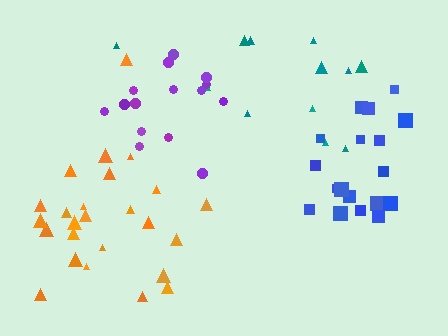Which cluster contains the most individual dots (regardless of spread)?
Orange (25).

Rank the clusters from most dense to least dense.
blue, purple, orange, teal.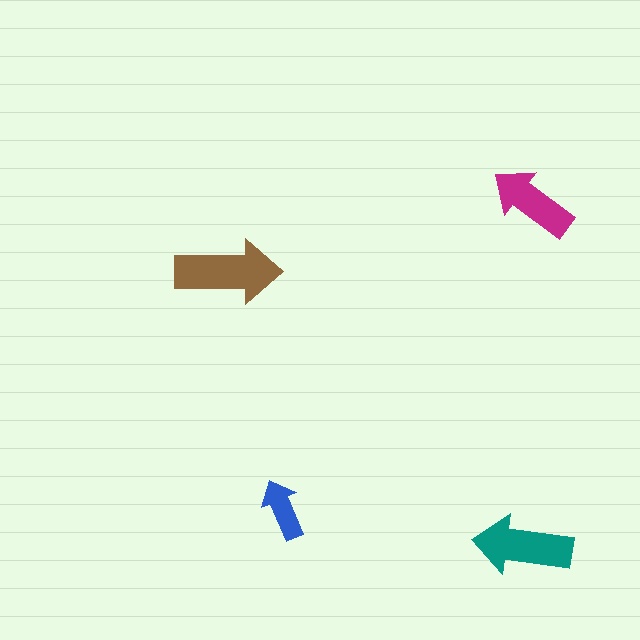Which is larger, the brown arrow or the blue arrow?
The brown one.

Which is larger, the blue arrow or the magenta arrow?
The magenta one.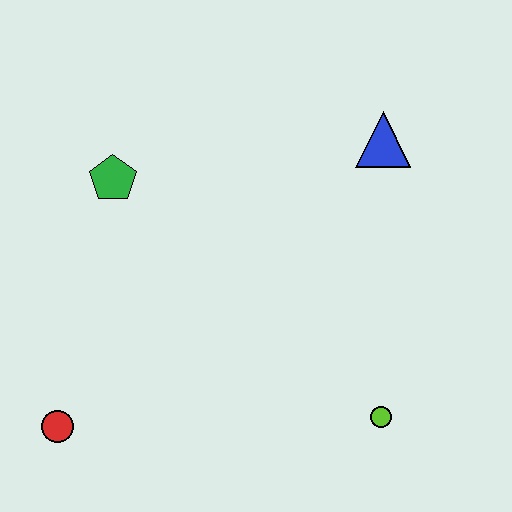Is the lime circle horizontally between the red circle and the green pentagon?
No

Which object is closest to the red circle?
The green pentagon is closest to the red circle.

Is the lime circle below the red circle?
No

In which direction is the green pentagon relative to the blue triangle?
The green pentagon is to the left of the blue triangle.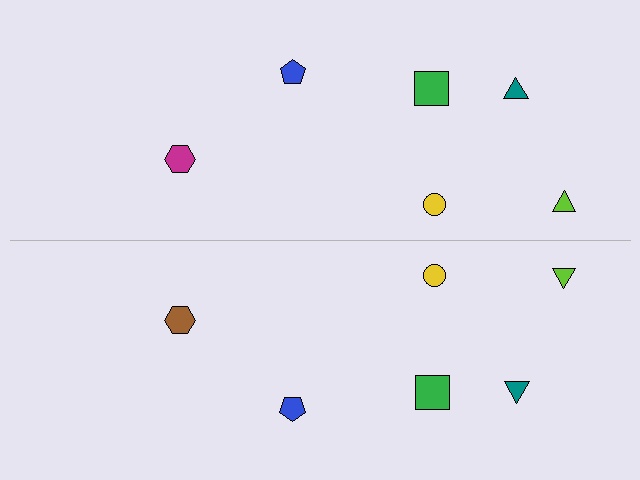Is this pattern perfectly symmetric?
No, the pattern is not perfectly symmetric. The brown hexagon on the bottom side breaks the symmetry — its mirror counterpart is magenta.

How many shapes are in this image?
There are 12 shapes in this image.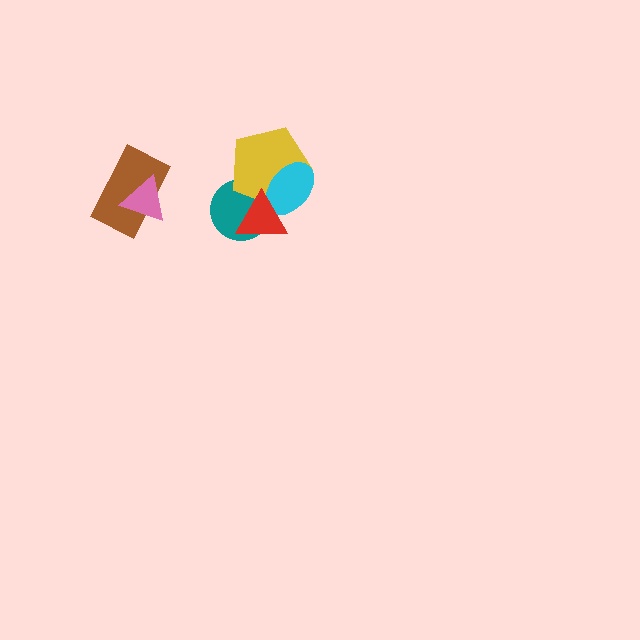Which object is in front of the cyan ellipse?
The red triangle is in front of the cyan ellipse.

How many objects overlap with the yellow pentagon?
3 objects overlap with the yellow pentagon.